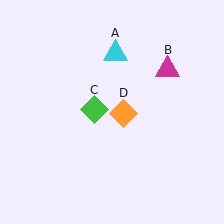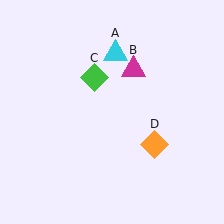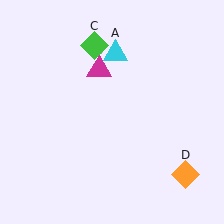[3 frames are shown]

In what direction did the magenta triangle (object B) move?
The magenta triangle (object B) moved left.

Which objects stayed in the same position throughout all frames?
Cyan triangle (object A) remained stationary.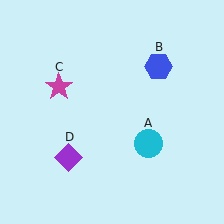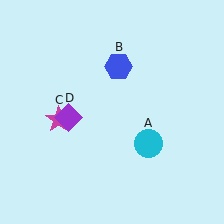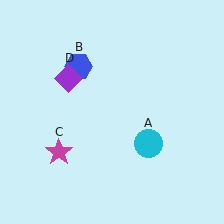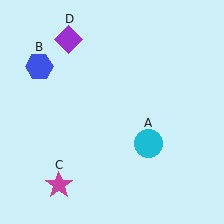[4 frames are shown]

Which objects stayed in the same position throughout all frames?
Cyan circle (object A) remained stationary.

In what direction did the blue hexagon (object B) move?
The blue hexagon (object B) moved left.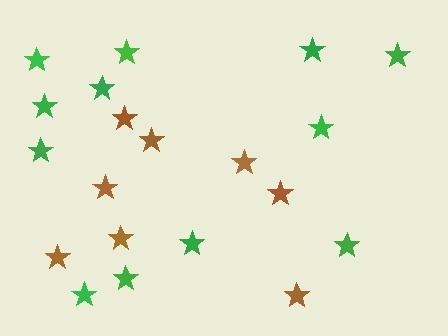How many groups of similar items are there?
There are 2 groups: one group of green stars (12) and one group of brown stars (8).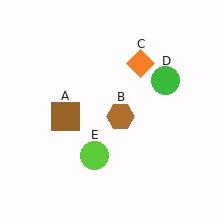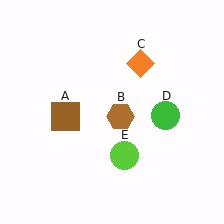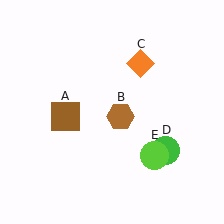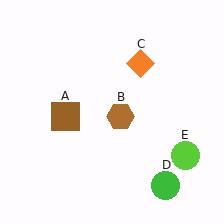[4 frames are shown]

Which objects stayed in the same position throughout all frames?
Brown square (object A) and brown hexagon (object B) and orange diamond (object C) remained stationary.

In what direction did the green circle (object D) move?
The green circle (object D) moved down.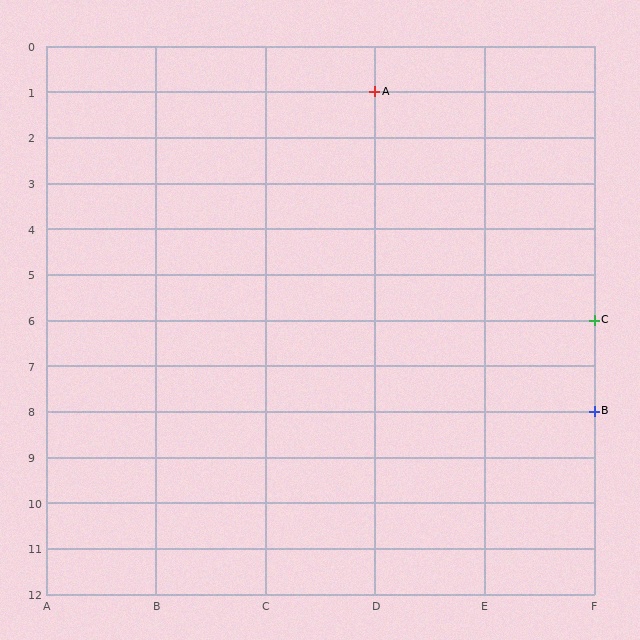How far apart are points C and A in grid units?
Points C and A are 2 columns and 5 rows apart (about 5.4 grid units diagonally).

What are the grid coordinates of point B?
Point B is at grid coordinates (F, 8).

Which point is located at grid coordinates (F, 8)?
Point B is at (F, 8).